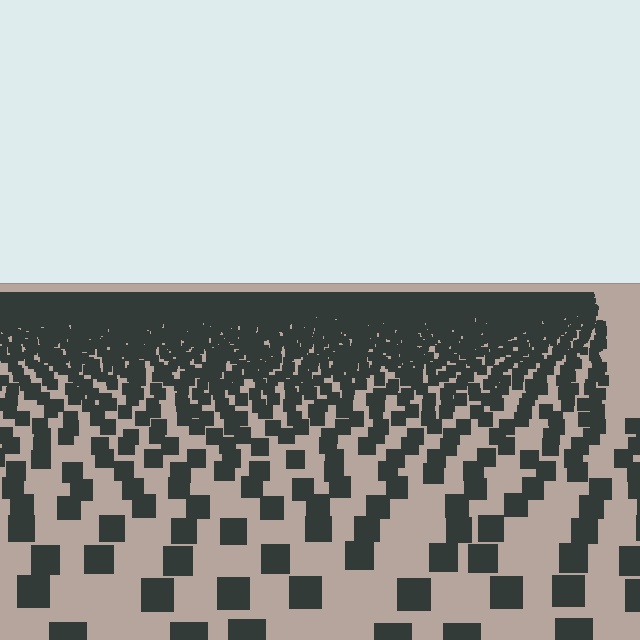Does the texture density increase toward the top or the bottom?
Density increases toward the top.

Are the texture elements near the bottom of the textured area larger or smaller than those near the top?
Larger. Near the bottom, elements are closer to the viewer and appear at a bigger on-screen size.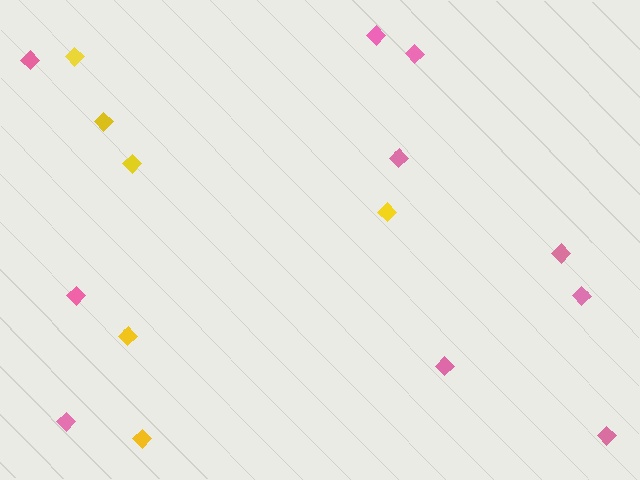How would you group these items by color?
There are 2 groups: one group of yellow diamonds (6) and one group of pink diamonds (10).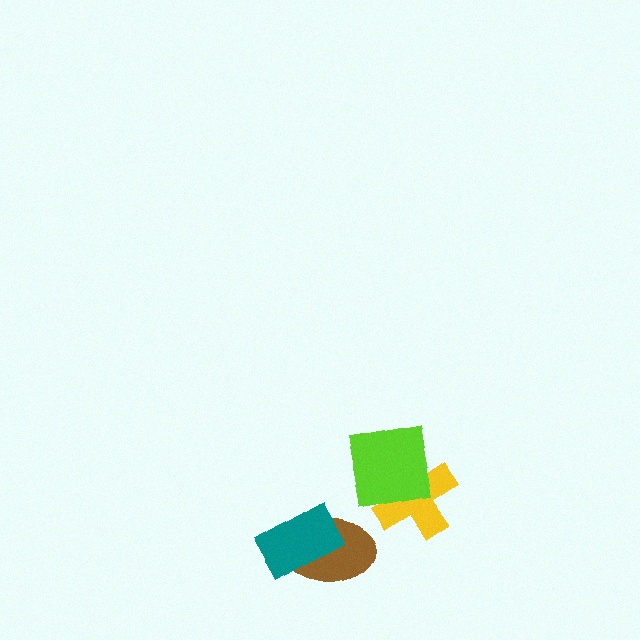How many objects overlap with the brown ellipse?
1 object overlaps with the brown ellipse.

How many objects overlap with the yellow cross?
1 object overlaps with the yellow cross.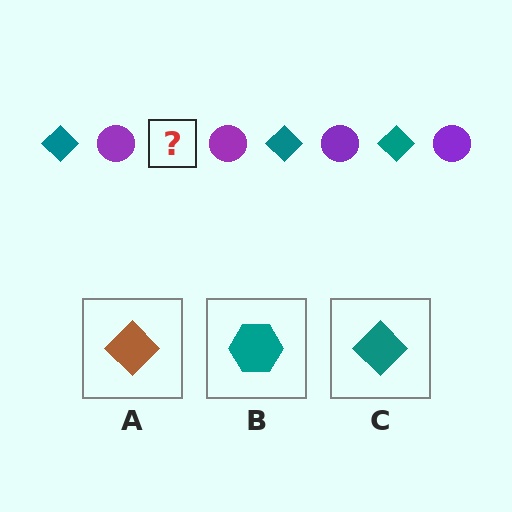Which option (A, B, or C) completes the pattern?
C.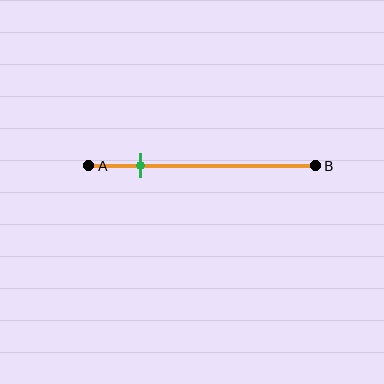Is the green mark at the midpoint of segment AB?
No, the mark is at about 25% from A, not at the 50% midpoint.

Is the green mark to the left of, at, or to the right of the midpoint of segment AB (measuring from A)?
The green mark is to the left of the midpoint of segment AB.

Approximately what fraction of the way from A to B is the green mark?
The green mark is approximately 25% of the way from A to B.